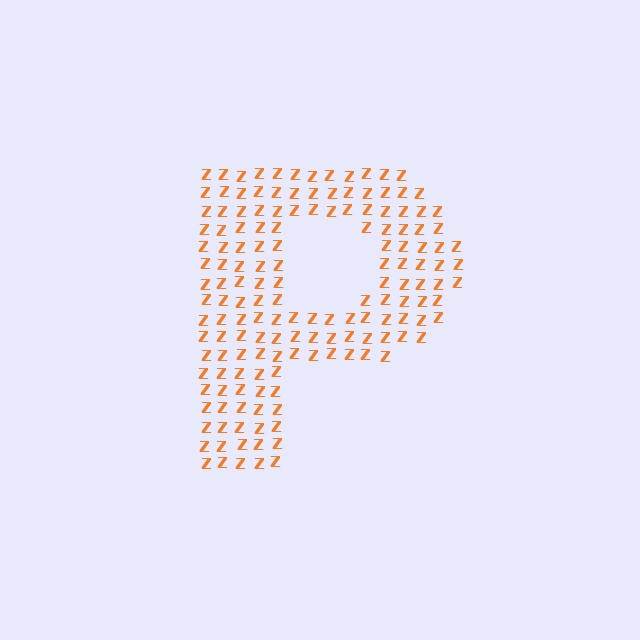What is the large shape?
The large shape is the letter P.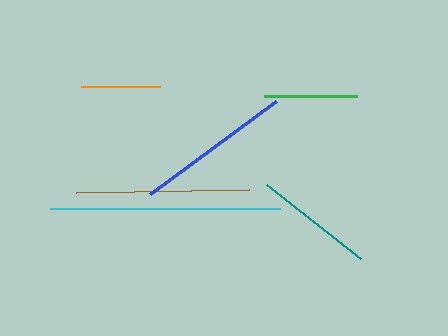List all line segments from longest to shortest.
From longest to shortest: cyan, brown, blue, teal, green, orange.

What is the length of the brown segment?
The brown segment is approximately 173 pixels long.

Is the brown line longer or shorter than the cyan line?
The cyan line is longer than the brown line.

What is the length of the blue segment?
The blue segment is approximately 157 pixels long.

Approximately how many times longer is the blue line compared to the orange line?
The blue line is approximately 2.0 times the length of the orange line.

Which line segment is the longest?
The cyan line is the longest at approximately 230 pixels.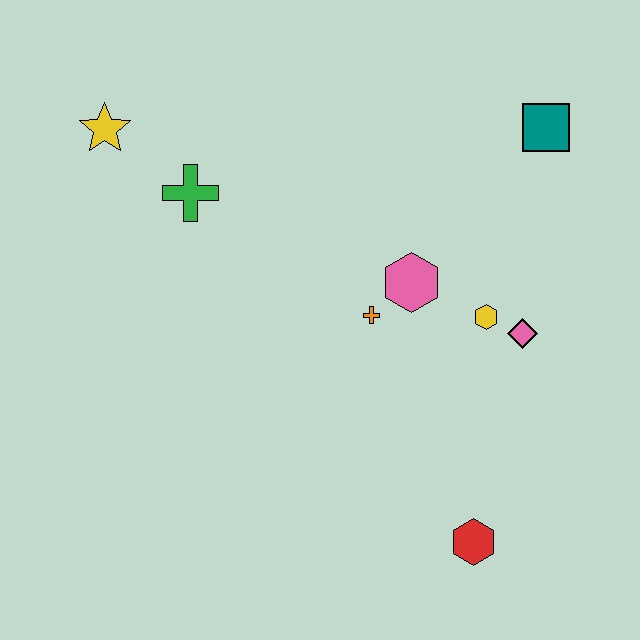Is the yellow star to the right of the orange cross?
No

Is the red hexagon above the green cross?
No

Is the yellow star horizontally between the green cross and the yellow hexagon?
No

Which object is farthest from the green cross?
The red hexagon is farthest from the green cross.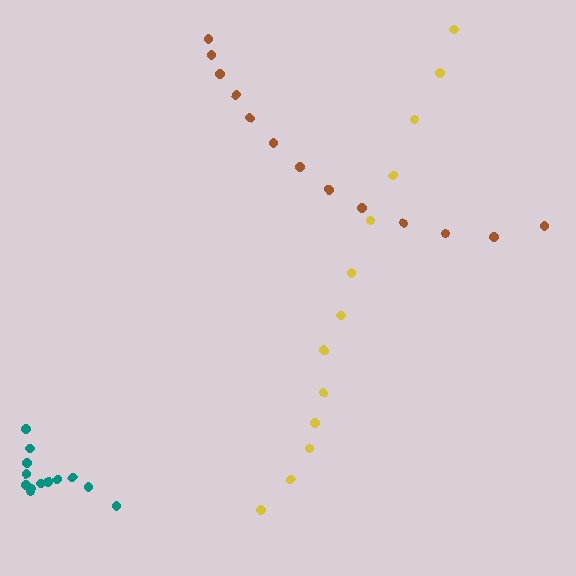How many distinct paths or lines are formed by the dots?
There are 3 distinct paths.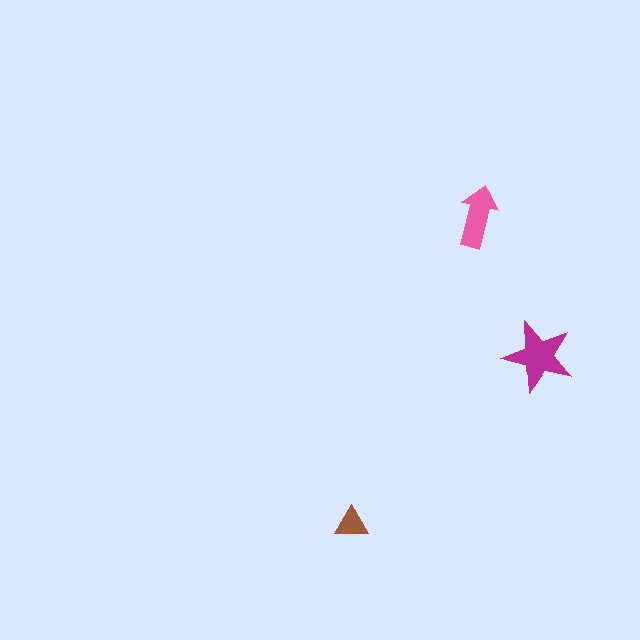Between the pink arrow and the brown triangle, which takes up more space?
The pink arrow.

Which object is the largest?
The magenta star.